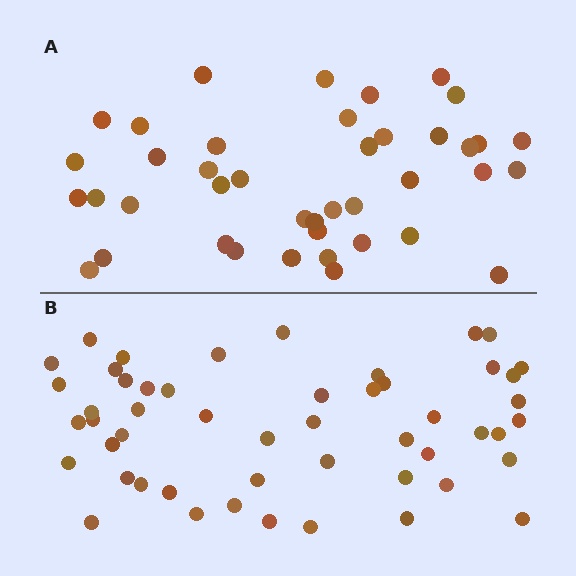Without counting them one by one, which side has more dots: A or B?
Region B (the bottom region) has more dots.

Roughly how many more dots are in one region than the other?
Region B has roughly 10 or so more dots than region A.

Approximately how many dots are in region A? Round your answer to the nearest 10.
About 40 dots. (The exact count is 41, which rounds to 40.)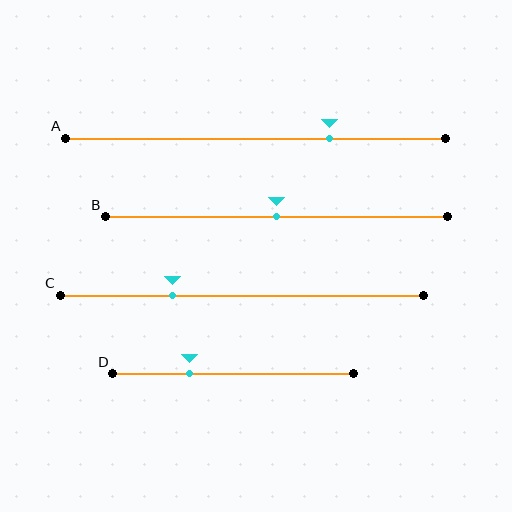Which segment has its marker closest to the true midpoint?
Segment B has its marker closest to the true midpoint.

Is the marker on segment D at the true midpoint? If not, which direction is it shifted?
No, the marker on segment D is shifted to the left by about 18% of the segment length.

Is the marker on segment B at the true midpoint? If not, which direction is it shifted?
Yes, the marker on segment B is at the true midpoint.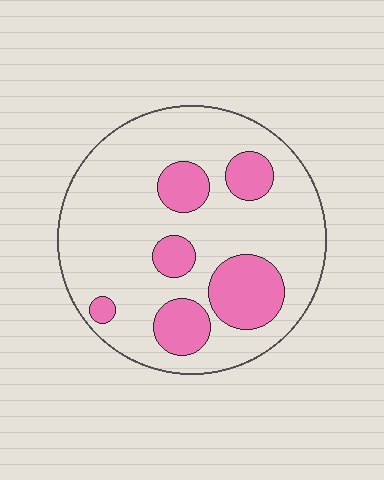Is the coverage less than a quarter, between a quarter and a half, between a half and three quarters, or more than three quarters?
Less than a quarter.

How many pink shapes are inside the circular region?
6.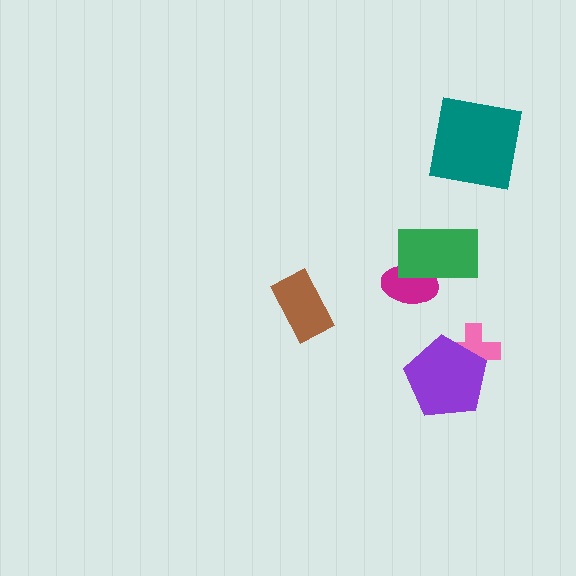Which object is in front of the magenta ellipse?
The green rectangle is in front of the magenta ellipse.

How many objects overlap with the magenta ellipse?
1 object overlaps with the magenta ellipse.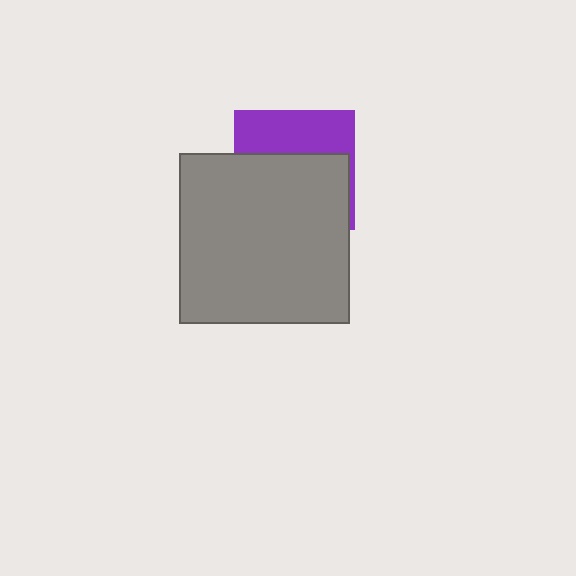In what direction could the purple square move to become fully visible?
The purple square could move up. That would shift it out from behind the gray square entirely.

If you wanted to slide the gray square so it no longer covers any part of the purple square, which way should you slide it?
Slide it down — that is the most direct way to separate the two shapes.